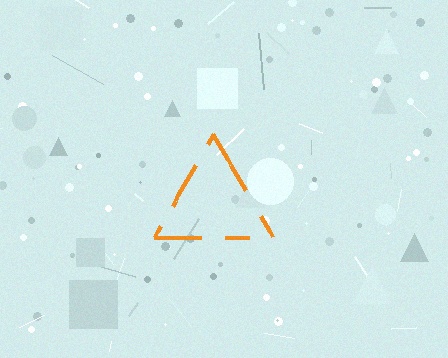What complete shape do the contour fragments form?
The contour fragments form a triangle.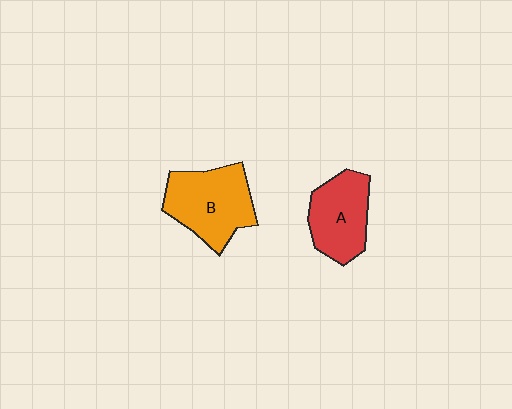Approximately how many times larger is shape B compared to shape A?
Approximately 1.2 times.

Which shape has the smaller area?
Shape A (red).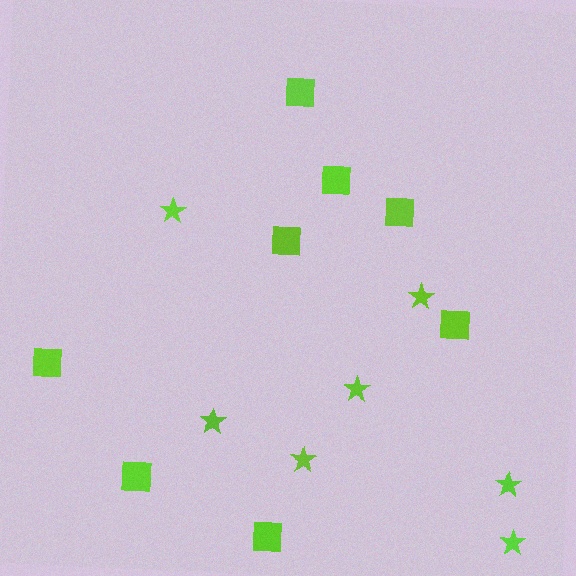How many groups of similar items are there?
There are 2 groups: one group of stars (7) and one group of squares (8).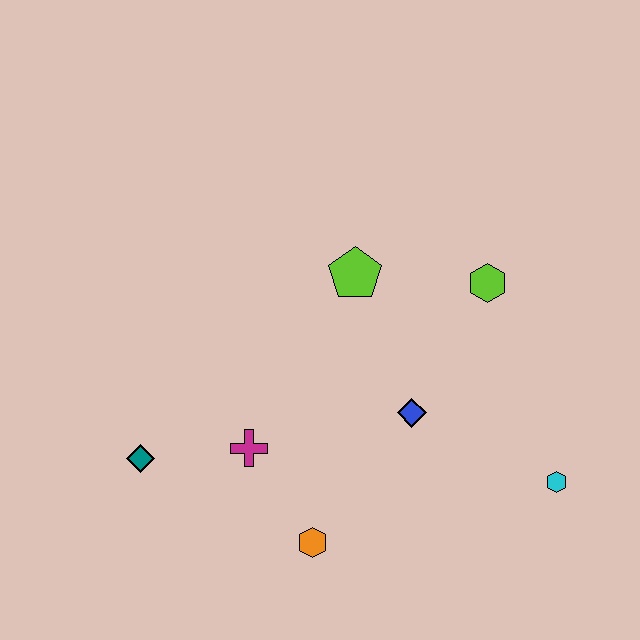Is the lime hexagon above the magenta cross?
Yes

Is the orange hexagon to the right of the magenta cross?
Yes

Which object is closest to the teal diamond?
The magenta cross is closest to the teal diamond.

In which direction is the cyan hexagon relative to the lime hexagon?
The cyan hexagon is below the lime hexagon.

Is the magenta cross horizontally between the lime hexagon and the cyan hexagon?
No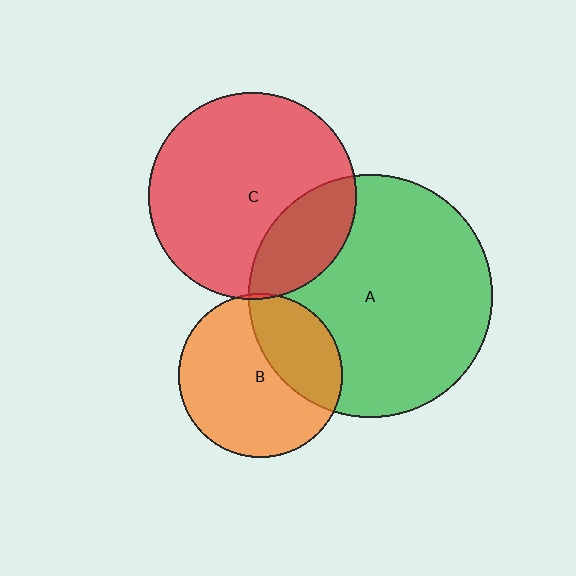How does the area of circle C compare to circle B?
Approximately 1.6 times.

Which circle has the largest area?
Circle A (green).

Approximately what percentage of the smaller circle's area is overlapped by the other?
Approximately 35%.